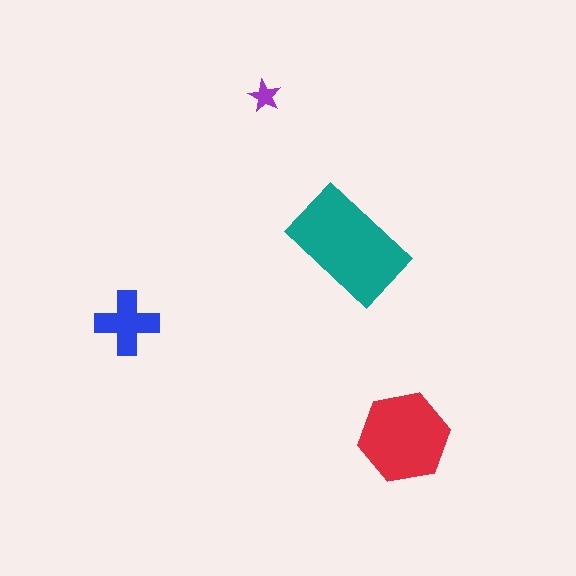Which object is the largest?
The teal rectangle.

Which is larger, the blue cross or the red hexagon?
The red hexagon.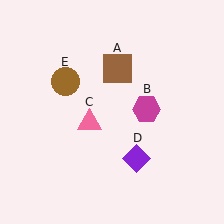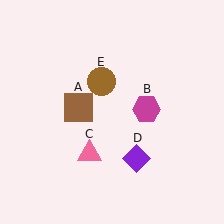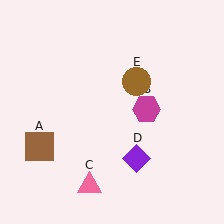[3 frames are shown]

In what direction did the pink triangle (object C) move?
The pink triangle (object C) moved down.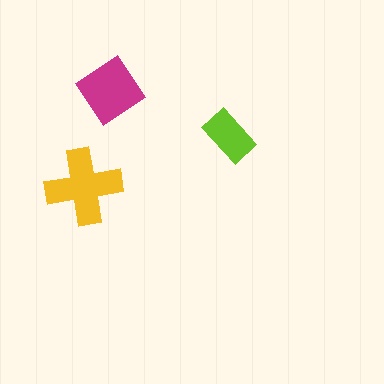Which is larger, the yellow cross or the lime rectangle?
The yellow cross.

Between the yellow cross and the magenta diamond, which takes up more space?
The yellow cross.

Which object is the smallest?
The lime rectangle.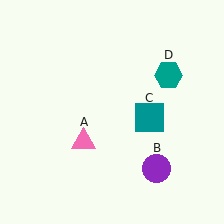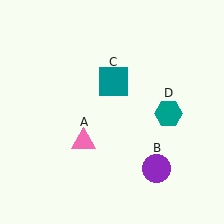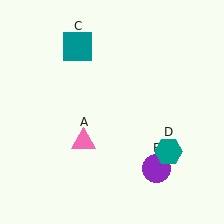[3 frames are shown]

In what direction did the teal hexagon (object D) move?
The teal hexagon (object D) moved down.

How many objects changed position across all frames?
2 objects changed position: teal square (object C), teal hexagon (object D).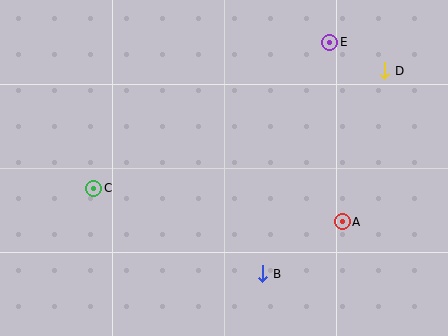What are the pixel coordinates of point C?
Point C is at (94, 188).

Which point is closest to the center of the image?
Point B at (263, 274) is closest to the center.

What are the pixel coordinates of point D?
Point D is at (385, 71).